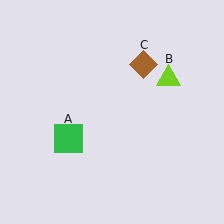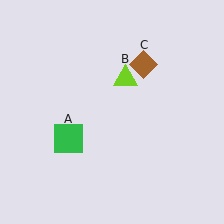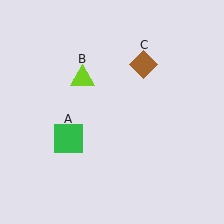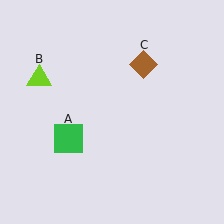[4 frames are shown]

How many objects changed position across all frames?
1 object changed position: lime triangle (object B).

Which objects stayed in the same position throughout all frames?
Green square (object A) and brown diamond (object C) remained stationary.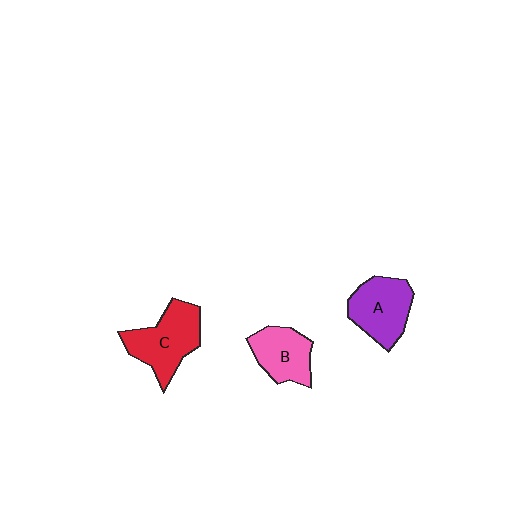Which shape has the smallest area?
Shape B (pink).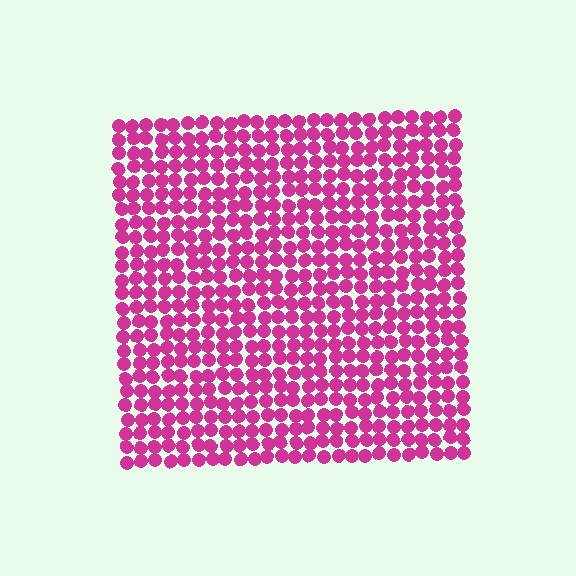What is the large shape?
The large shape is a square.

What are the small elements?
The small elements are circles.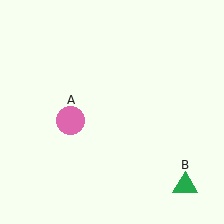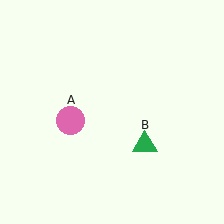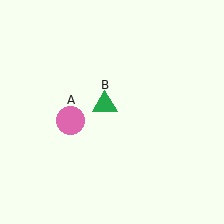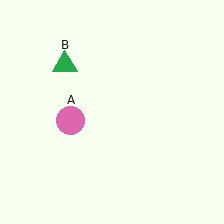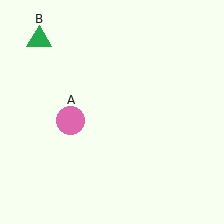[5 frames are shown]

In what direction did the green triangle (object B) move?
The green triangle (object B) moved up and to the left.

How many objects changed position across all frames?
1 object changed position: green triangle (object B).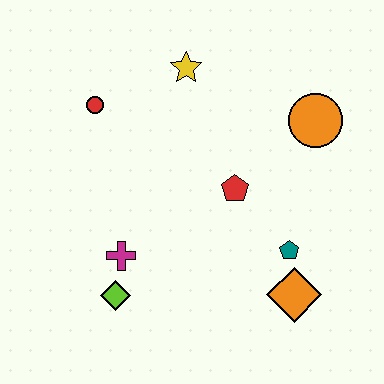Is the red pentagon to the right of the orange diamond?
No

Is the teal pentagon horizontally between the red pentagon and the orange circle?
Yes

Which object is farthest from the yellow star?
The orange diamond is farthest from the yellow star.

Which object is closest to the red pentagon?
The teal pentagon is closest to the red pentagon.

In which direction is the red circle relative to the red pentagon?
The red circle is to the left of the red pentagon.